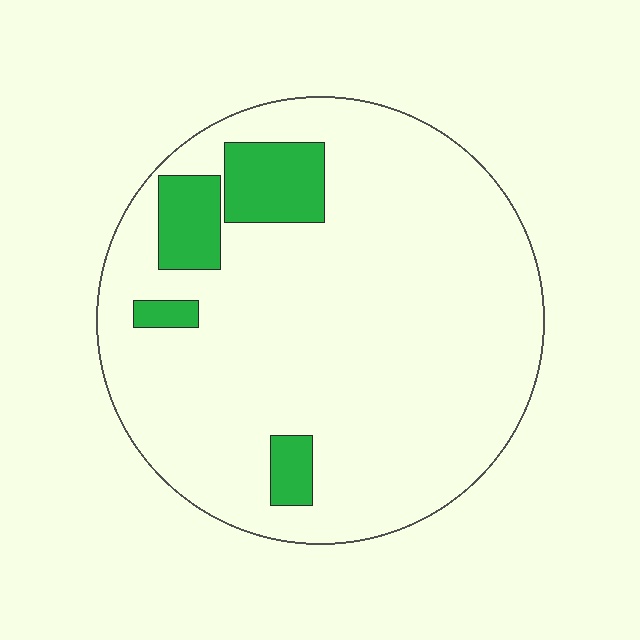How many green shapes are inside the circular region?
4.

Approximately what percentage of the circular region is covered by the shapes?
Approximately 10%.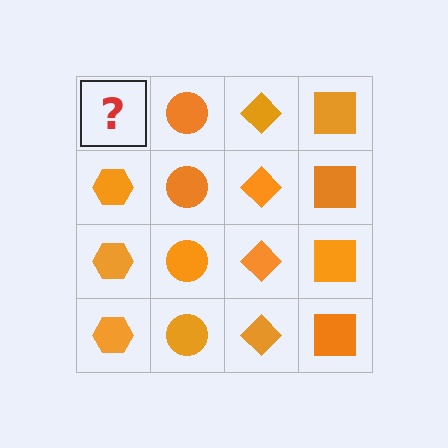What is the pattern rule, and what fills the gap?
The rule is that each column has a consistent shape. The gap should be filled with an orange hexagon.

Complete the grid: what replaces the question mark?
The question mark should be replaced with an orange hexagon.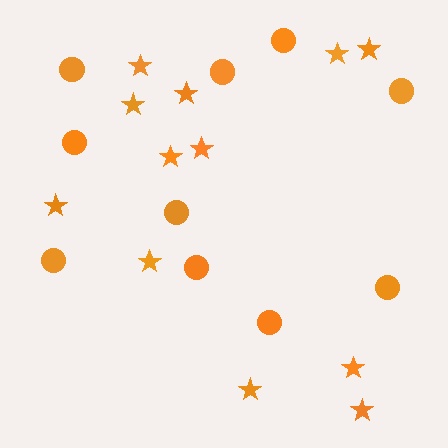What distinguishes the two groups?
There are 2 groups: one group of circles (10) and one group of stars (12).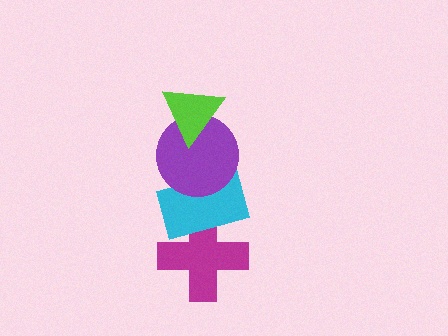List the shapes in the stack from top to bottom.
From top to bottom: the lime triangle, the purple circle, the cyan rectangle, the magenta cross.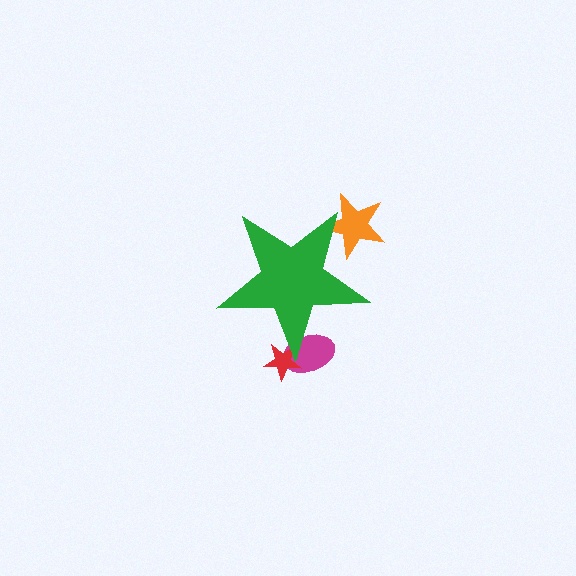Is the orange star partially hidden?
Yes, the orange star is partially hidden behind the green star.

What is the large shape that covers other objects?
A green star.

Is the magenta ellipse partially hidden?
Yes, the magenta ellipse is partially hidden behind the green star.